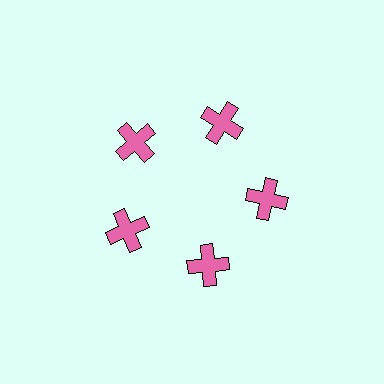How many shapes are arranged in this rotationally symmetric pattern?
There are 5 shapes, arranged in 5 groups of 1.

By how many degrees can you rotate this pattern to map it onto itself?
The pattern maps onto itself every 72 degrees of rotation.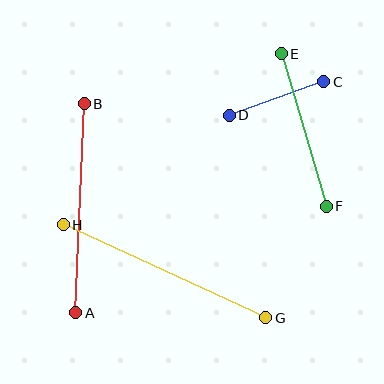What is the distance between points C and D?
The distance is approximately 100 pixels.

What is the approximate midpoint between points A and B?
The midpoint is at approximately (80, 208) pixels.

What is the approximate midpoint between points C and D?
The midpoint is at approximately (277, 98) pixels.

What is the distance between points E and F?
The distance is approximately 159 pixels.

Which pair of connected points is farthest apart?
Points G and H are farthest apart.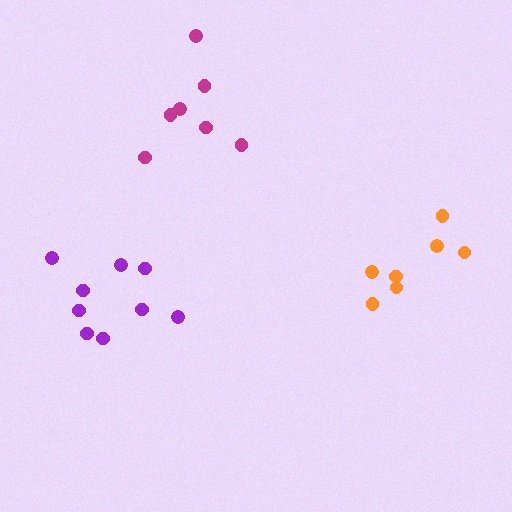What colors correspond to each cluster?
The clusters are colored: purple, magenta, orange.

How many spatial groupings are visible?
There are 3 spatial groupings.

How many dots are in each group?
Group 1: 9 dots, Group 2: 7 dots, Group 3: 7 dots (23 total).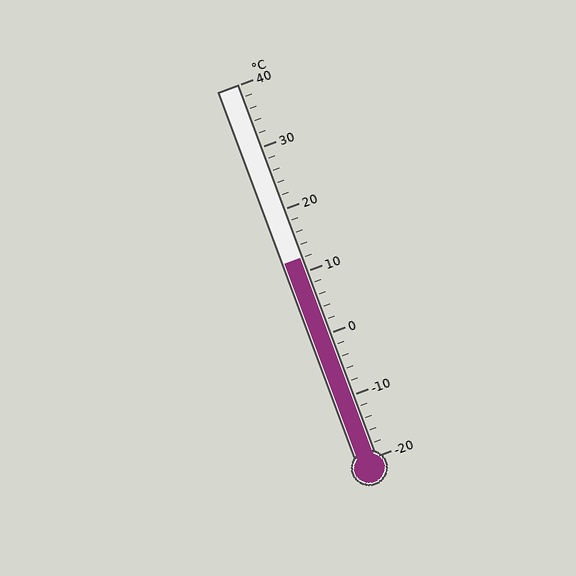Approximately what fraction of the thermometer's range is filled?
The thermometer is filled to approximately 55% of its range.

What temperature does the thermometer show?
The thermometer shows approximately 12°C.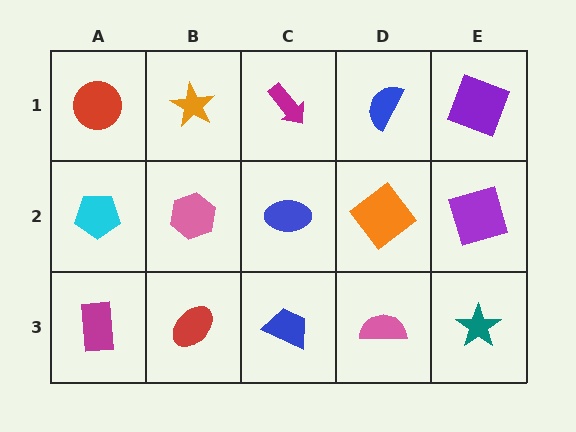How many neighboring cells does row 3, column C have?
3.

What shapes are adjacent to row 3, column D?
An orange diamond (row 2, column D), a blue trapezoid (row 3, column C), a teal star (row 3, column E).